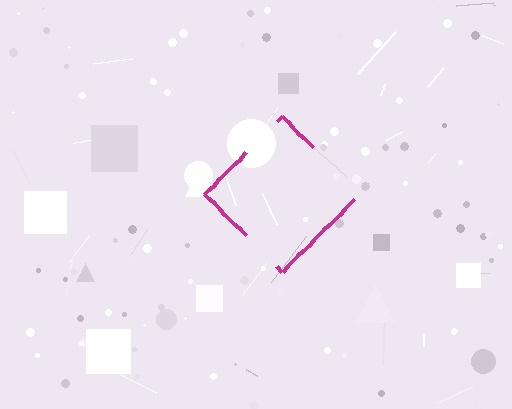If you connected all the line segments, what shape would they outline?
They would outline a diamond.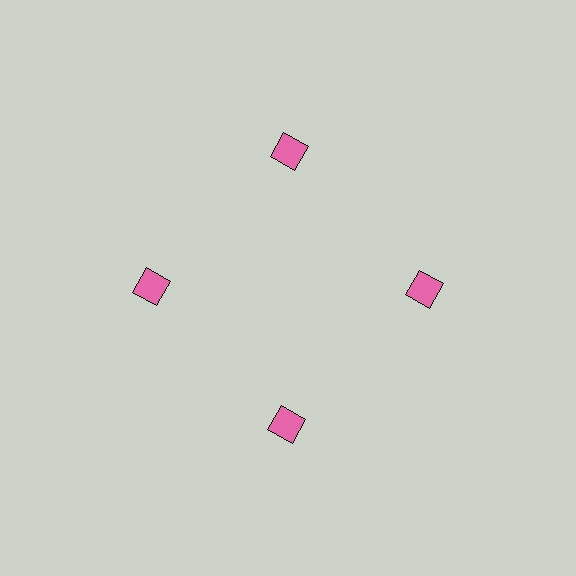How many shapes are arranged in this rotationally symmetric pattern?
There are 4 shapes, arranged in 4 groups of 1.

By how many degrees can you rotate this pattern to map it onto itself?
The pattern maps onto itself every 90 degrees of rotation.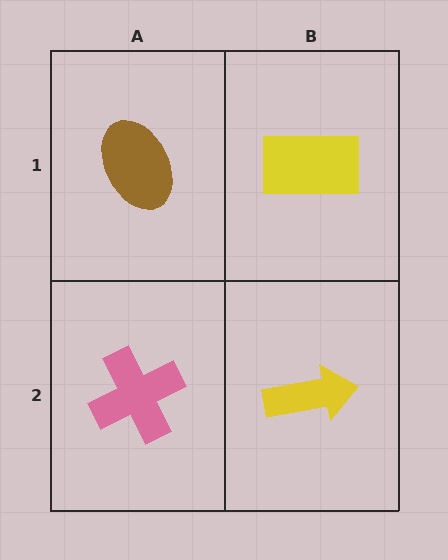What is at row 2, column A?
A pink cross.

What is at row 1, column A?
A brown ellipse.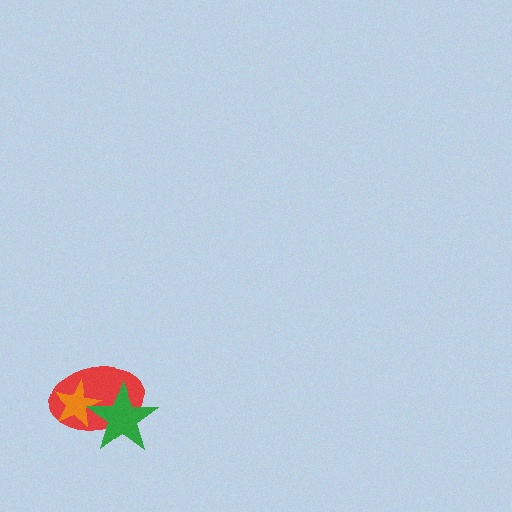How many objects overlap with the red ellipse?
2 objects overlap with the red ellipse.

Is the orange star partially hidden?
Yes, it is partially covered by another shape.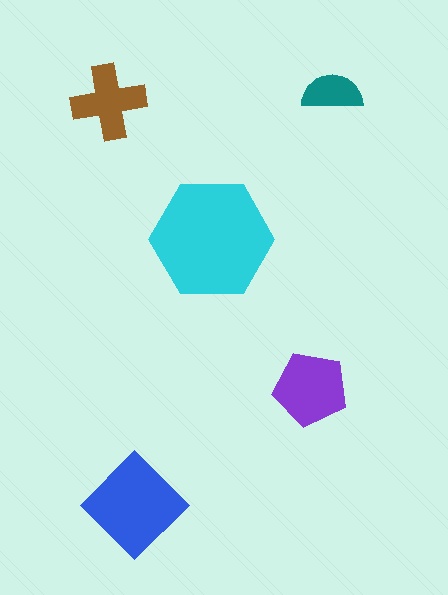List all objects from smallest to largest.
The teal semicircle, the brown cross, the purple pentagon, the blue diamond, the cyan hexagon.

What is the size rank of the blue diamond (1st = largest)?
2nd.